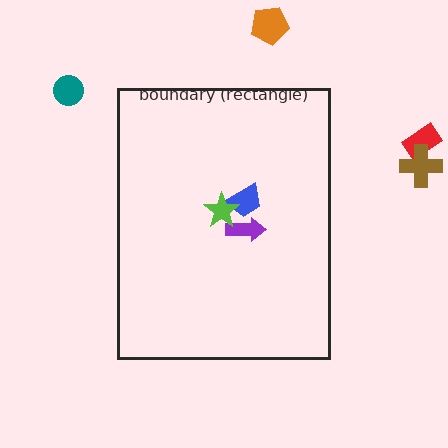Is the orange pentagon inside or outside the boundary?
Outside.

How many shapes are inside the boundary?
3 inside, 4 outside.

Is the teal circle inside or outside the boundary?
Outside.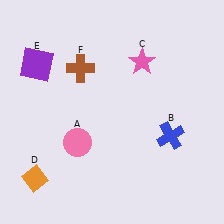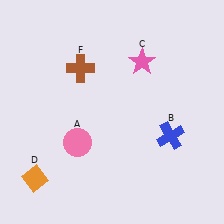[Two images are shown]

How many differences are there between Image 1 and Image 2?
There is 1 difference between the two images.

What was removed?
The purple square (E) was removed in Image 2.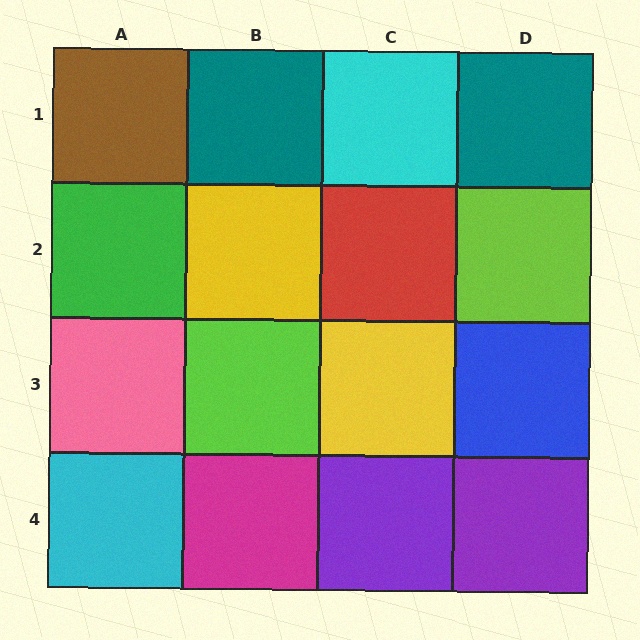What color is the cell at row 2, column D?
Lime.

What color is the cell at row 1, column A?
Brown.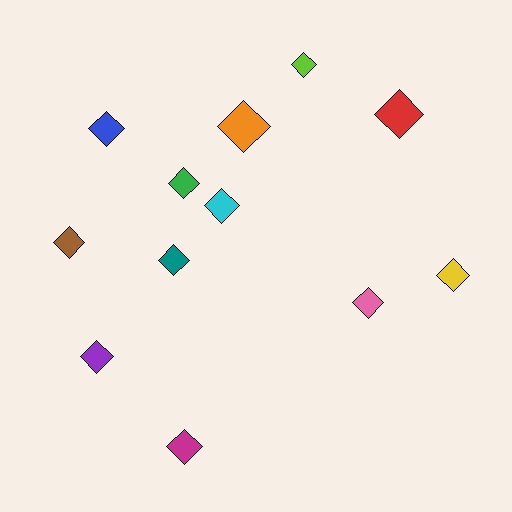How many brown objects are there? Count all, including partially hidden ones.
There is 1 brown object.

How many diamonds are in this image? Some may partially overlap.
There are 12 diamonds.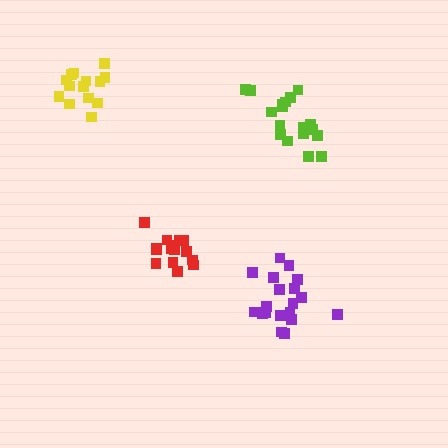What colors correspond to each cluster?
The clusters are colored: red, purple, yellow, lime.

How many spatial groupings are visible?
There are 4 spatial groupings.